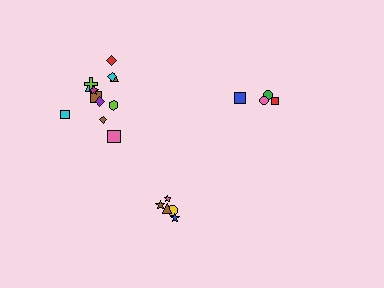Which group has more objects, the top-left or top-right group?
The top-left group.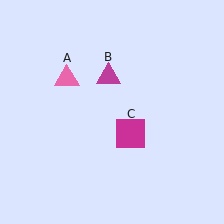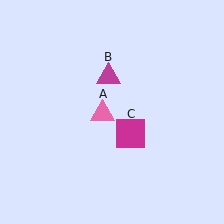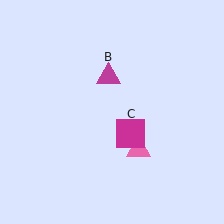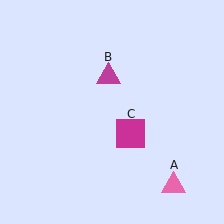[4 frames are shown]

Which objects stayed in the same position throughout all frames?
Magenta triangle (object B) and magenta square (object C) remained stationary.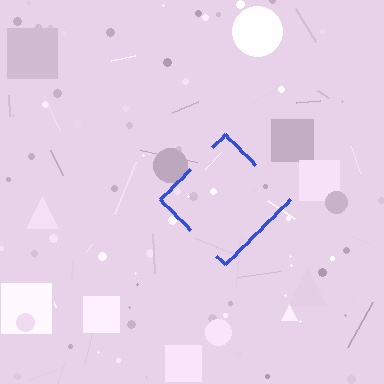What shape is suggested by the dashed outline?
The dashed outline suggests a diamond.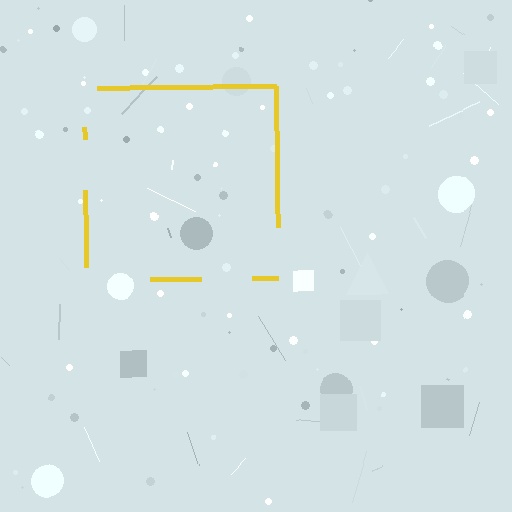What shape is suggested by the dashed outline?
The dashed outline suggests a square.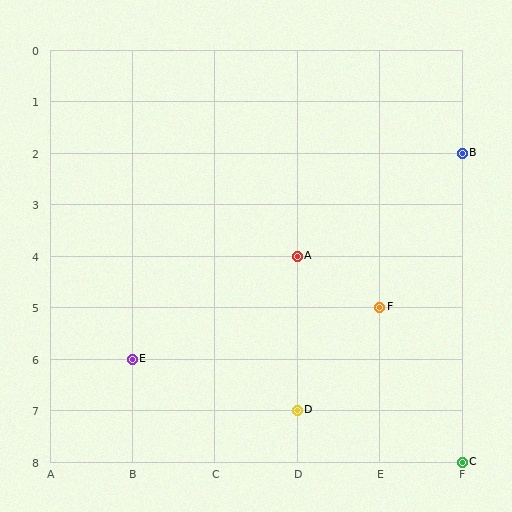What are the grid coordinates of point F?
Point F is at grid coordinates (E, 5).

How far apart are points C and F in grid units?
Points C and F are 1 column and 3 rows apart (about 3.2 grid units diagonally).